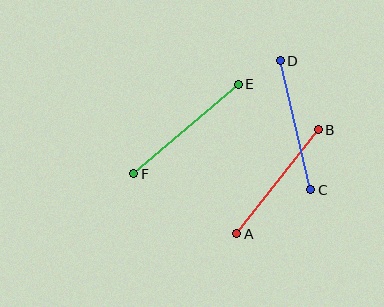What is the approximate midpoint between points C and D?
The midpoint is at approximately (295, 125) pixels.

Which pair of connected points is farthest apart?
Points E and F are farthest apart.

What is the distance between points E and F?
The distance is approximately 137 pixels.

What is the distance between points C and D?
The distance is approximately 133 pixels.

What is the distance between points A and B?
The distance is approximately 132 pixels.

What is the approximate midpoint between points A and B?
The midpoint is at approximately (277, 182) pixels.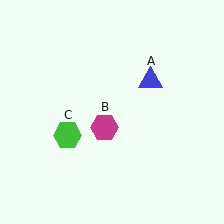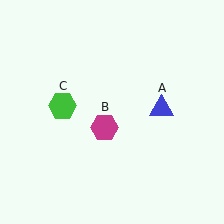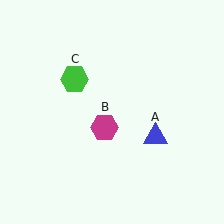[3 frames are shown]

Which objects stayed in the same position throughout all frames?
Magenta hexagon (object B) remained stationary.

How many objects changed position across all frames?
2 objects changed position: blue triangle (object A), green hexagon (object C).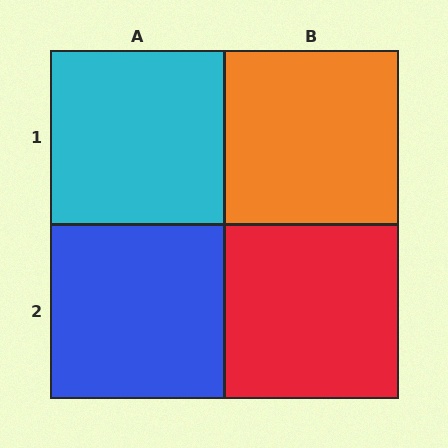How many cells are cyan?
1 cell is cyan.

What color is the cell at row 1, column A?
Cyan.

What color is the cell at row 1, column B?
Orange.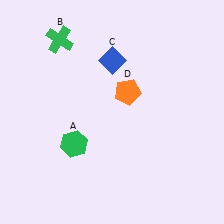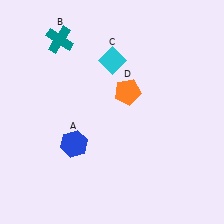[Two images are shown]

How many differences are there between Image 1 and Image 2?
There are 3 differences between the two images.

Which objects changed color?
A changed from green to blue. B changed from green to teal. C changed from blue to cyan.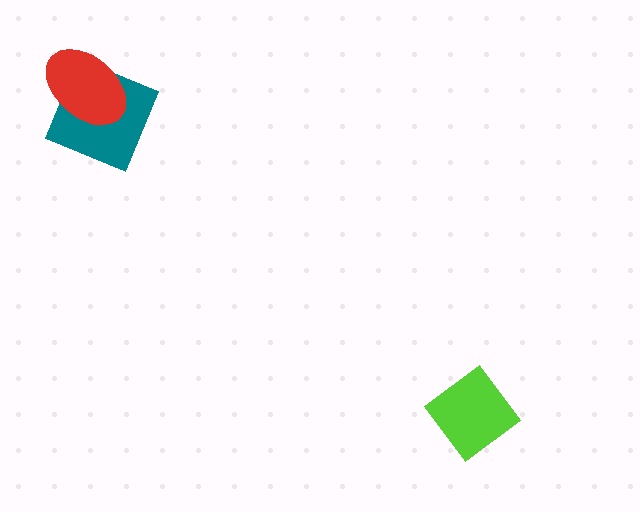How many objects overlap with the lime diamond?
0 objects overlap with the lime diamond.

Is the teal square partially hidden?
Yes, it is partially covered by another shape.